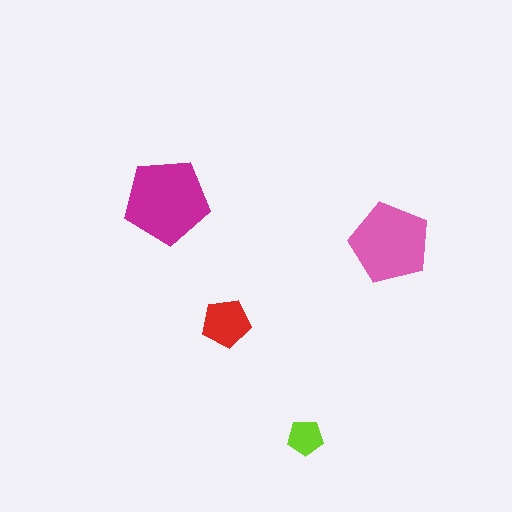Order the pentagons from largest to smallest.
the magenta one, the pink one, the red one, the lime one.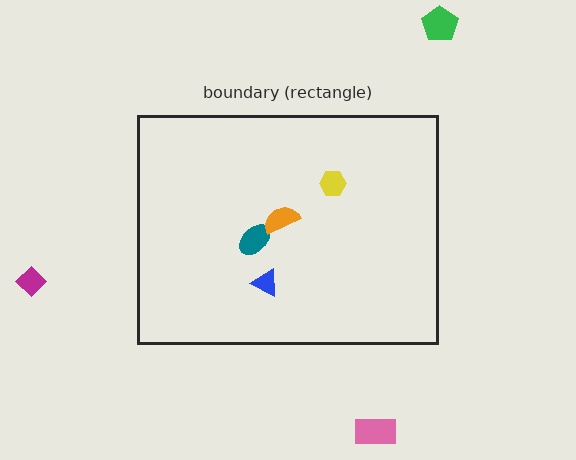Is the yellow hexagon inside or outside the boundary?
Inside.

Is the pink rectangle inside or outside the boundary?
Outside.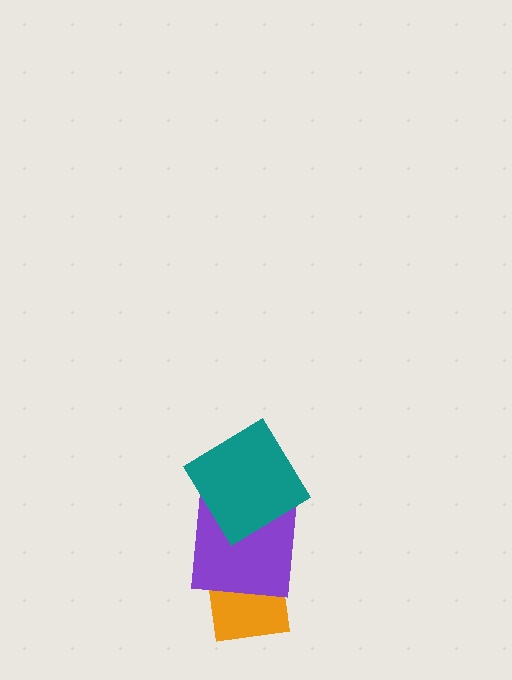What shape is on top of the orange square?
The purple square is on top of the orange square.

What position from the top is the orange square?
The orange square is 3rd from the top.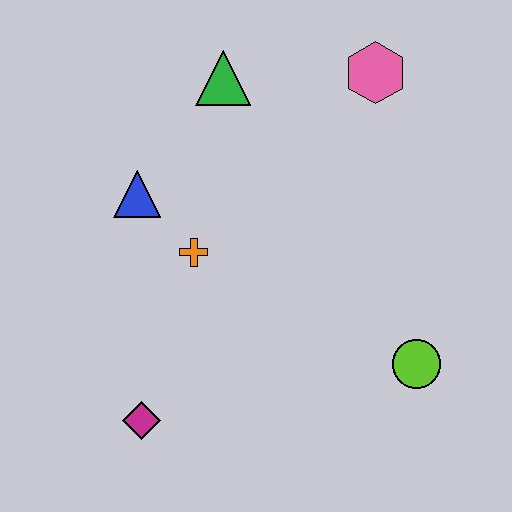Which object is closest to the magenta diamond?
The orange cross is closest to the magenta diamond.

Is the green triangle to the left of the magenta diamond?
No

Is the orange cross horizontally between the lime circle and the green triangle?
No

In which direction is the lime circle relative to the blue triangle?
The lime circle is to the right of the blue triangle.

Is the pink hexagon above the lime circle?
Yes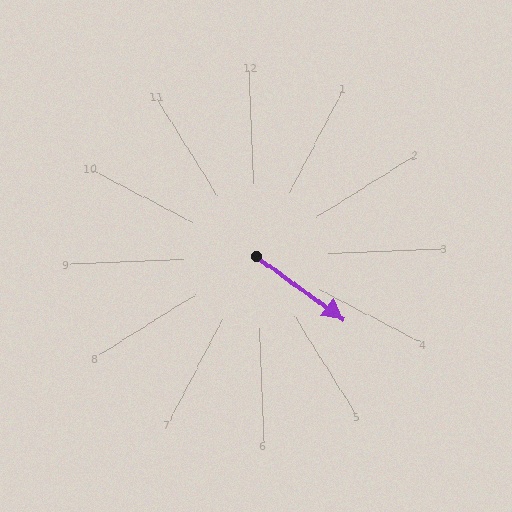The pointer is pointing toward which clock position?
Roughly 4 o'clock.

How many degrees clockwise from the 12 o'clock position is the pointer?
Approximately 128 degrees.